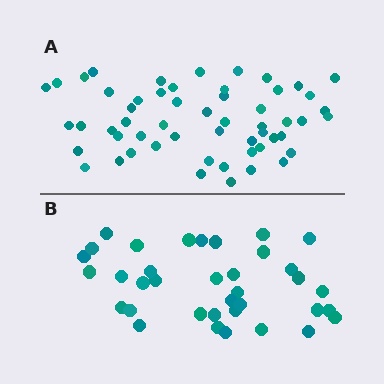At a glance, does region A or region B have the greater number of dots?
Region A (the top region) has more dots.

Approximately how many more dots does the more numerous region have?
Region A has approximately 20 more dots than region B.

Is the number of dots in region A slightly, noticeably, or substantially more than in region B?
Region A has substantially more. The ratio is roughly 1.5 to 1.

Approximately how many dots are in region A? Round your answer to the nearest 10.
About 60 dots. (The exact count is 55, which rounds to 60.)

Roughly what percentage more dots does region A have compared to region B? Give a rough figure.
About 55% more.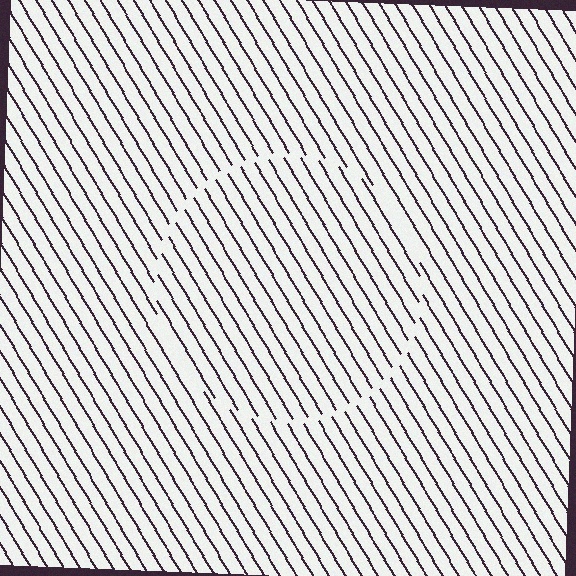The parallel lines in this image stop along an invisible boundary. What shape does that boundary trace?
An illusory circle. The interior of the shape contains the same grating, shifted by half a period — the contour is defined by the phase discontinuity where line-ends from the inner and outer gratings abut.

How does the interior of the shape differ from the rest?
The interior of the shape contains the same grating, shifted by half a period — the contour is defined by the phase discontinuity where line-ends from the inner and outer gratings abut.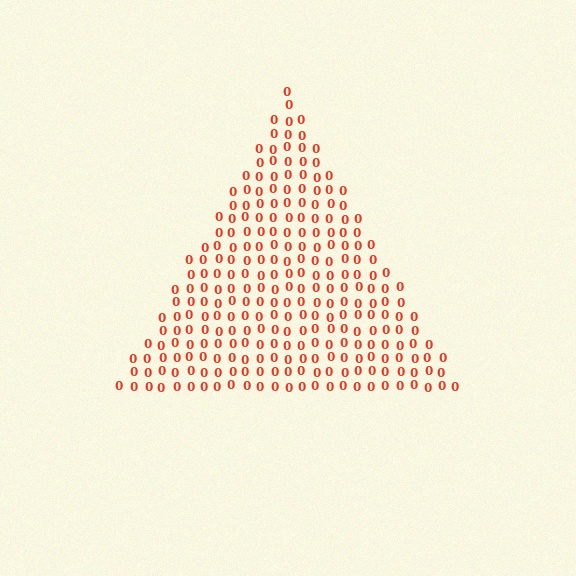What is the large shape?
The large shape is a triangle.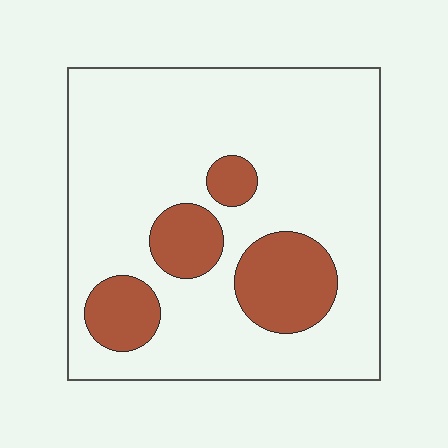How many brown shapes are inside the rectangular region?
4.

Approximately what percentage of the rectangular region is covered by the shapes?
Approximately 20%.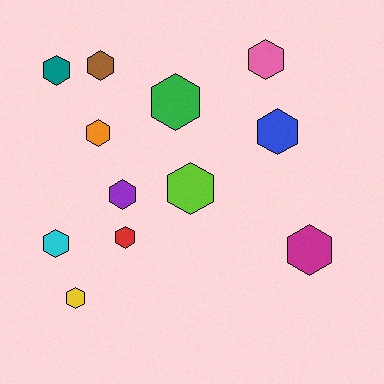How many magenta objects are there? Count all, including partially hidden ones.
There is 1 magenta object.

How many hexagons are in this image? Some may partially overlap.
There are 12 hexagons.